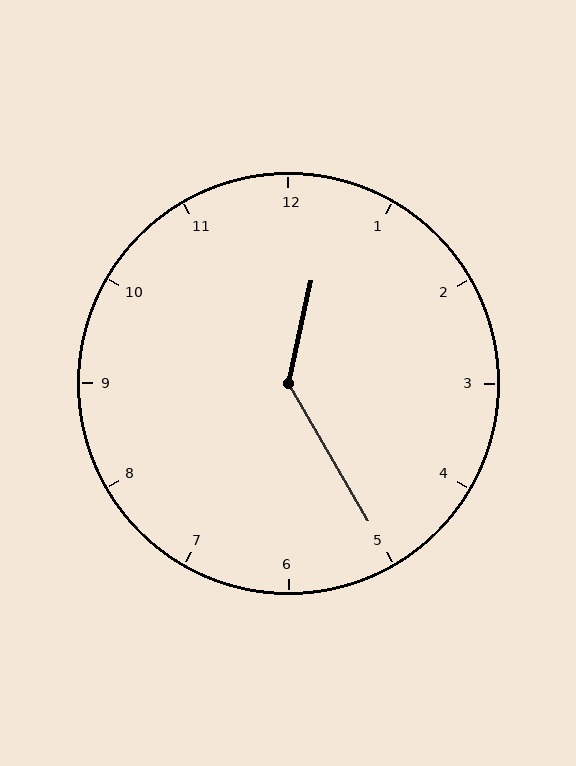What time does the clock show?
12:25.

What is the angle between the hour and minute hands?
Approximately 138 degrees.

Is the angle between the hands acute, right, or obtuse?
It is obtuse.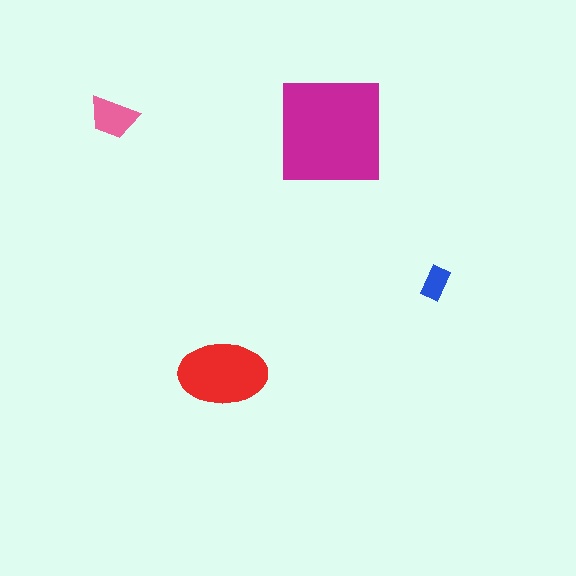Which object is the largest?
The magenta square.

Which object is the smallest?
The blue rectangle.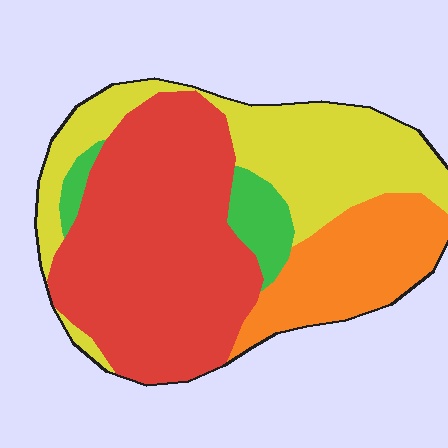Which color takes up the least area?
Green, at roughly 5%.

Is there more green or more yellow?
Yellow.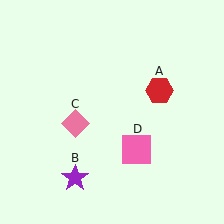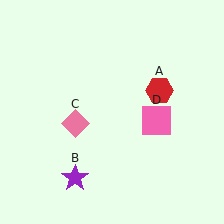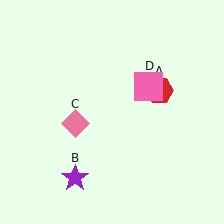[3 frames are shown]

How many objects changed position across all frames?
1 object changed position: pink square (object D).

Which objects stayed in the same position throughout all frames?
Red hexagon (object A) and purple star (object B) and pink diamond (object C) remained stationary.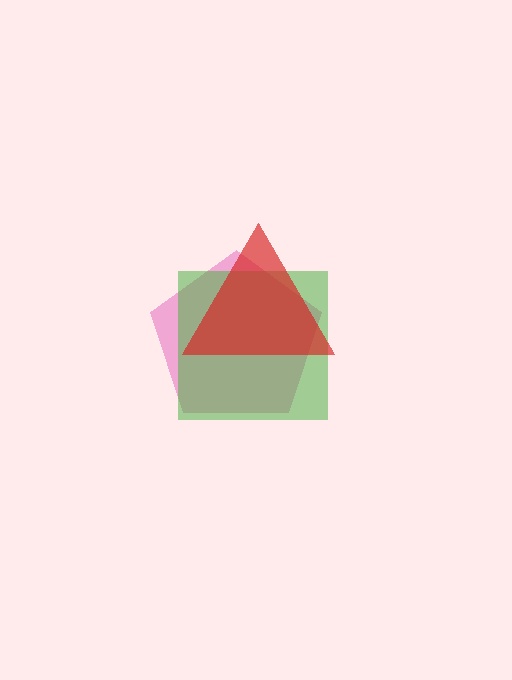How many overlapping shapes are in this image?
There are 3 overlapping shapes in the image.